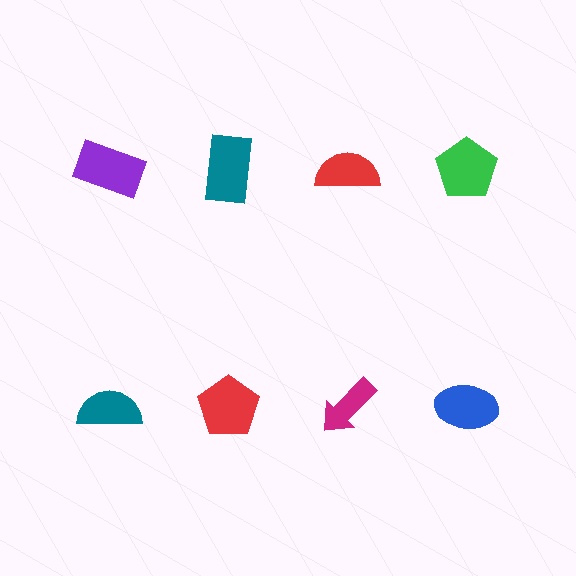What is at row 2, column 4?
A blue ellipse.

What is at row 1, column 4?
A green pentagon.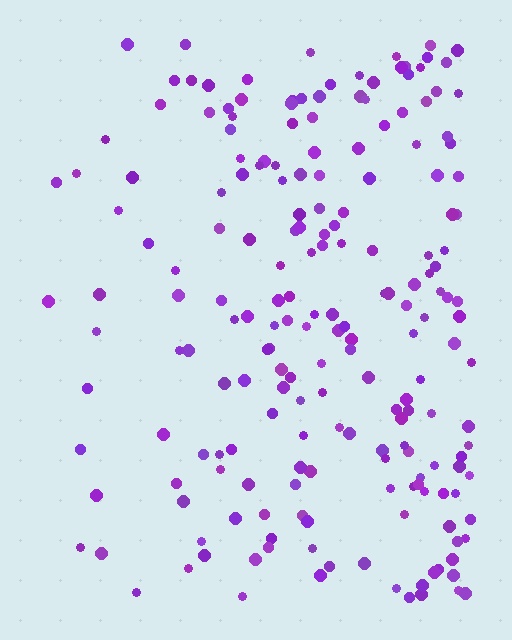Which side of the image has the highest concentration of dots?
The right.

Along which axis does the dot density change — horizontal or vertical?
Horizontal.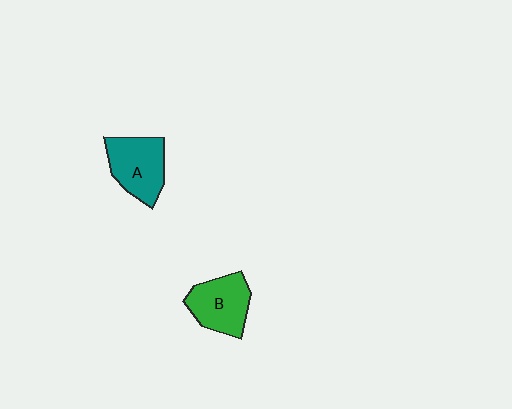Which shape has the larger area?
Shape A (teal).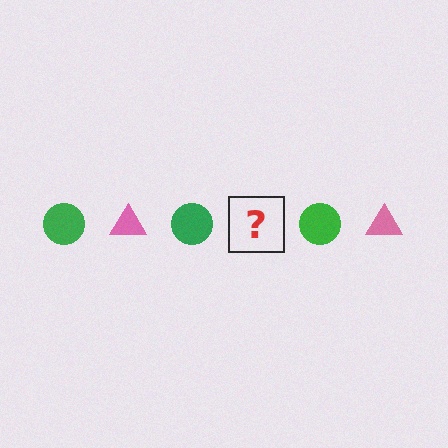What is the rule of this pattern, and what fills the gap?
The rule is that the pattern alternates between green circle and pink triangle. The gap should be filled with a pink triangle.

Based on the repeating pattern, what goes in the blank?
The blank should be a pink triangle.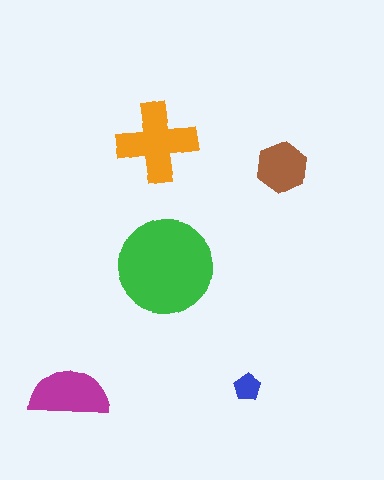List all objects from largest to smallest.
The green circle, the orange cross, the magenta semicircle, the brown hexagon, the blue pentagon.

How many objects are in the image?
There are 5 objects in the image.